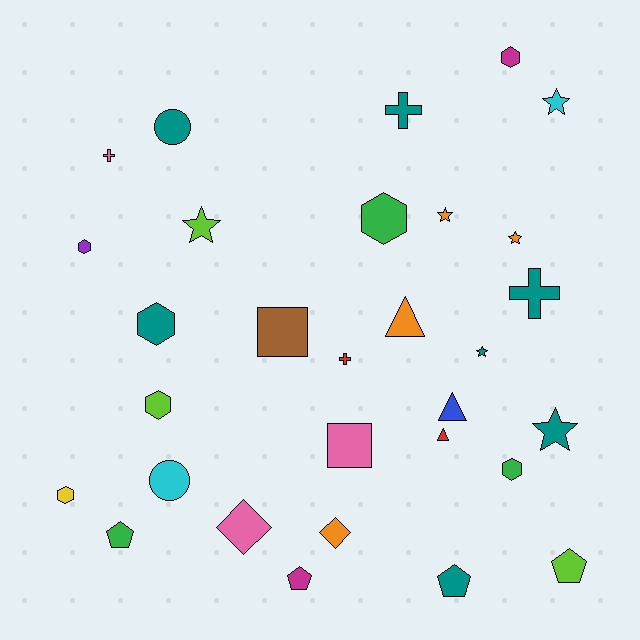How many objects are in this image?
There are 30 objects.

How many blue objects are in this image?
There is 1 blue object.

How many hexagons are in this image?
There are 7 hexagons.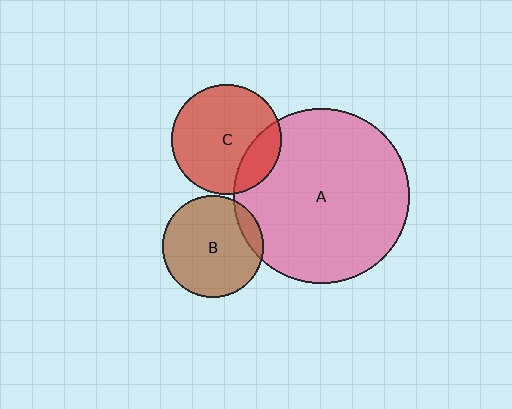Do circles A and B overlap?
Yes.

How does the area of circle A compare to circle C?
Approximately 2.5 times.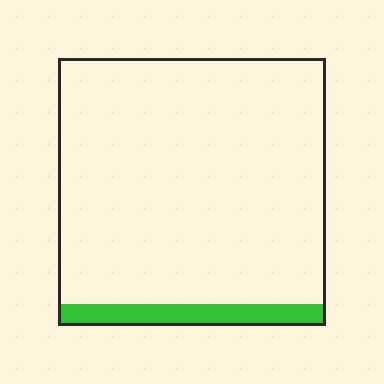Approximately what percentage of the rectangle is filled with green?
Approximately 10%.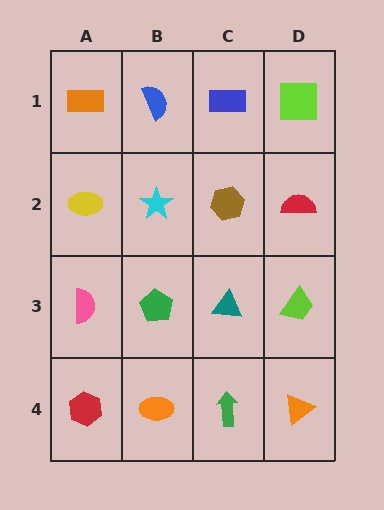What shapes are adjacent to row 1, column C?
A brown hexagon (row 2, column C), a blue semicircle (row 1, column B), a lime square (row 1, column D).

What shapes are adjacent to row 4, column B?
A green pentagon (row 3, column B), a red hexagon (row 4, column A), a green arrow (row 4, column C).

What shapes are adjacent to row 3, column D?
A red semicircle (row 2, column D), an orange triangle (row 4, column D), a teal triangle (row 3, column C).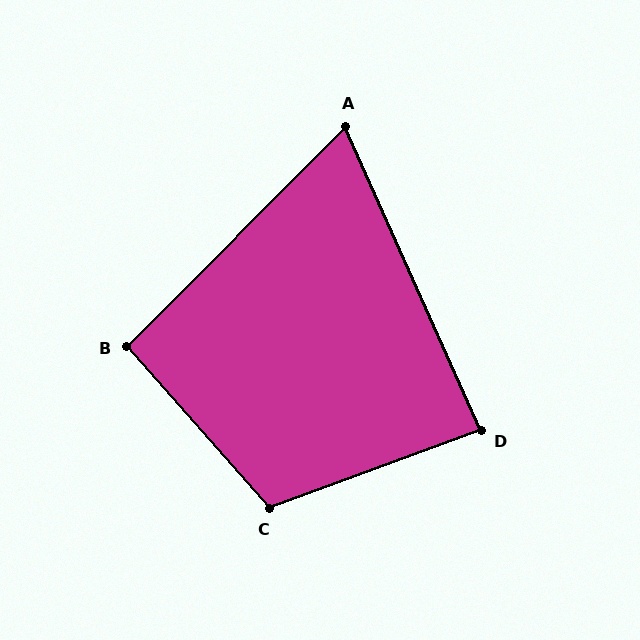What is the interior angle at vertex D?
Approximately 86 degrees (approximately right).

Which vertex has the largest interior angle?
C, at approximately 111 degrees.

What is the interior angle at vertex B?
Approximately 94 degrees (approximately right).